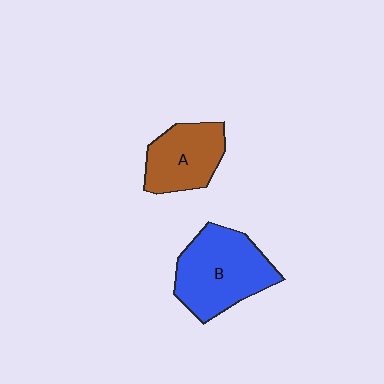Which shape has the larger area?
Shape B (blue).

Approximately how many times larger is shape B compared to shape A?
Approximately 1.4 times.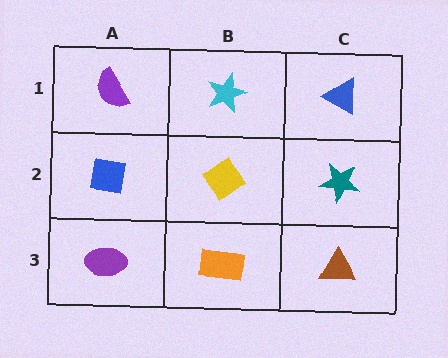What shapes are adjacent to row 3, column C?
A teal star (row 2, column C), an orange rectangle (row 3, column B).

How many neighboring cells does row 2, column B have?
4.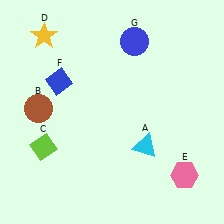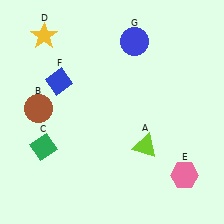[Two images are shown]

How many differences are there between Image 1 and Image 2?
There are 2 differences between the two images.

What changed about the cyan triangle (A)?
In Image 1, A is cyan. In Image 2, it changed to lime.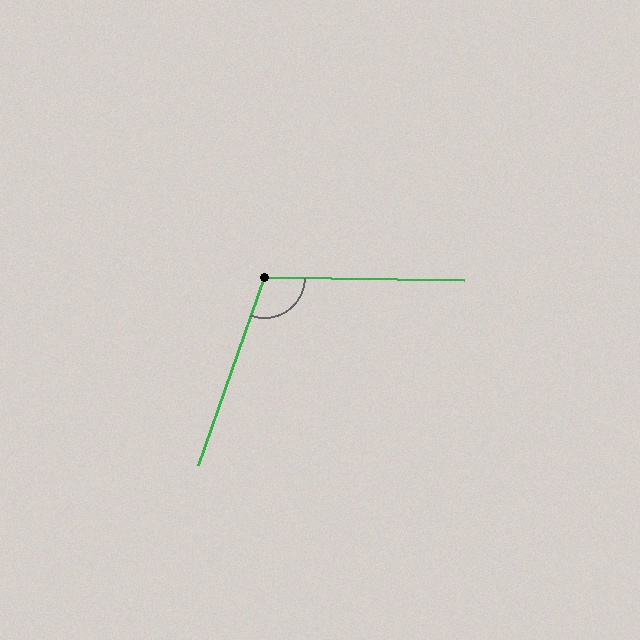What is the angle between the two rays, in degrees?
Approximately 108 degrees.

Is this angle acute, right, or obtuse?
It is obtuse.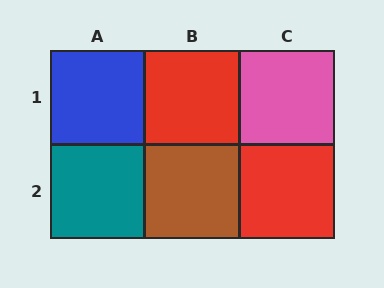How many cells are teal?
1 cell is teal.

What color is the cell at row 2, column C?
Red.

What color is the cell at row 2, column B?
Brown.